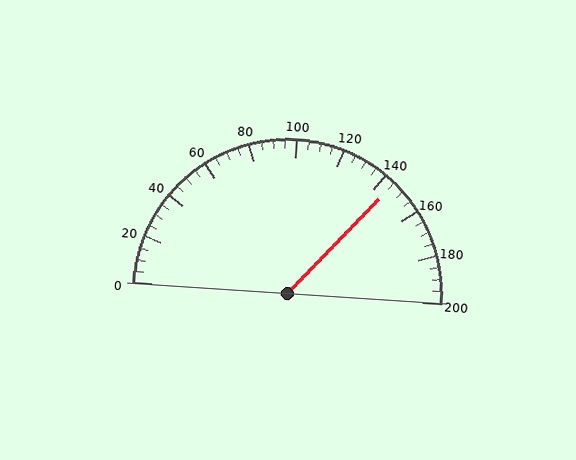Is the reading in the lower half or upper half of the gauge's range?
The reading is in the upper half of the range (0 to 200).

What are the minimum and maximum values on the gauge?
The gauge ranges from 0 to 200.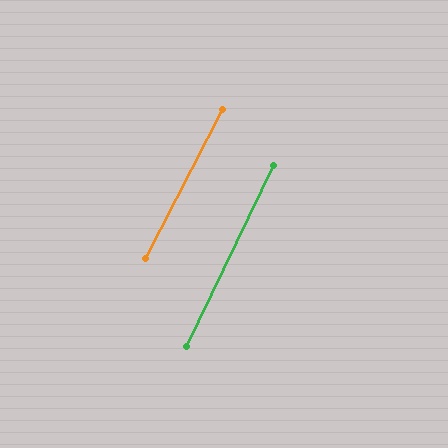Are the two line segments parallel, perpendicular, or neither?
Parallel — their directions differ by only 1.8°.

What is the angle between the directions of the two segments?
Approximately 2 degrees.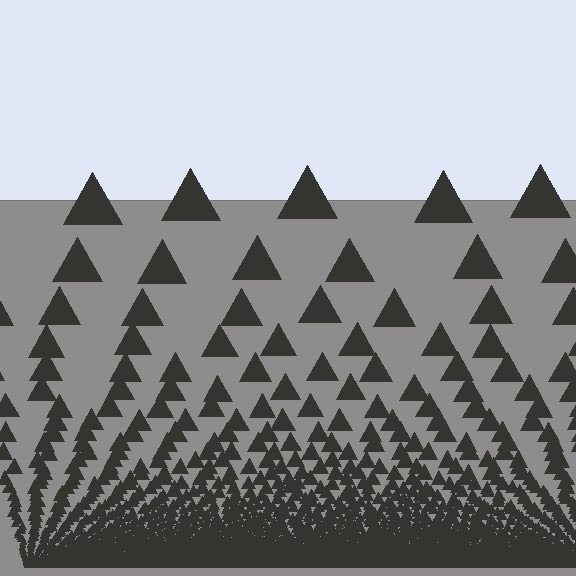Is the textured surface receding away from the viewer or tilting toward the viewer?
The surface appears to tilt toward the viewer. Texture elements get larger and sparser toward the top.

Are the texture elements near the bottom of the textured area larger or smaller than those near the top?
Smaller. The gradient is inverted — elements near the bottom are smaller and denser.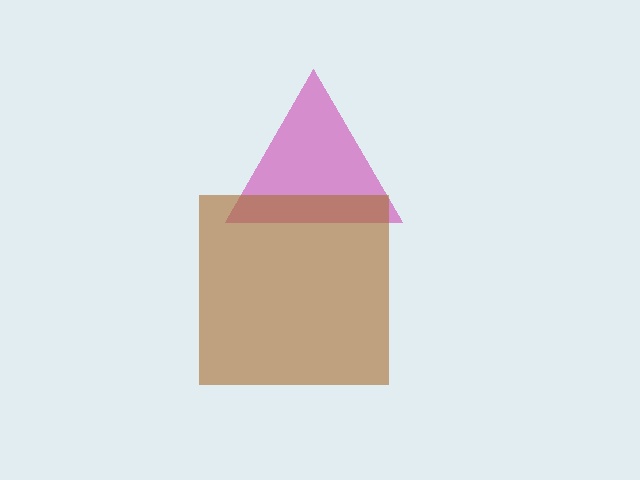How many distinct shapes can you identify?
There are 2 distinct shapes: a magenta triangle, a brown square.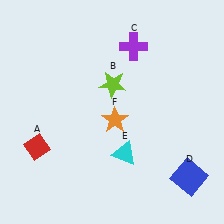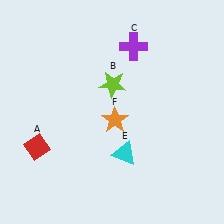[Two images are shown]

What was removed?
The blue square (D) was removed in Image 2.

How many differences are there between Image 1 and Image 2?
There is 1 difference between the two images.